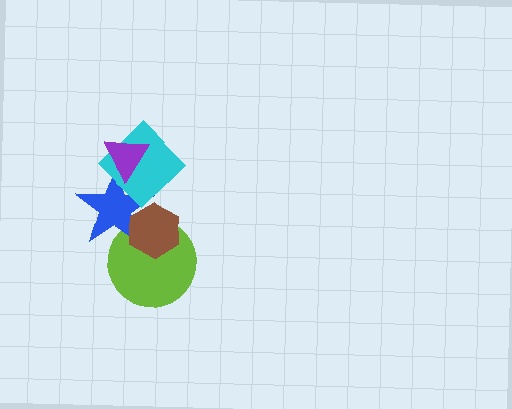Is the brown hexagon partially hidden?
No, no other shape covers it.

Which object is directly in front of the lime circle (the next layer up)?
The blue star is directly in front of the lime circle.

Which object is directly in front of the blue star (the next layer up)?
The cyan diamond is directly in front of the blue star.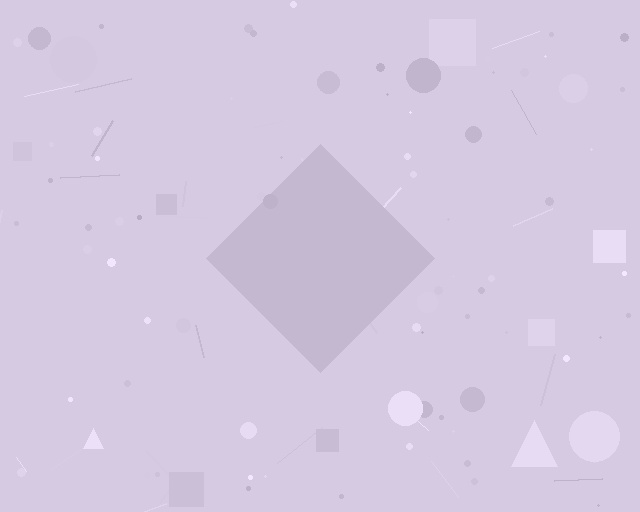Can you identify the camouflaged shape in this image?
The camouflaged shape is a diamond.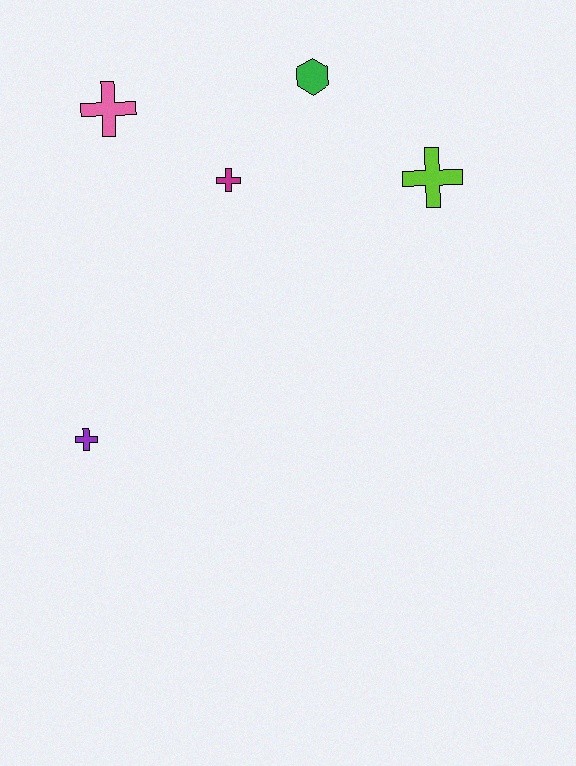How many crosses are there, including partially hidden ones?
There are 4 crosses.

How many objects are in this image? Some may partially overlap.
There are 5 objects.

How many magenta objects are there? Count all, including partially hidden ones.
There is 1 magenta object.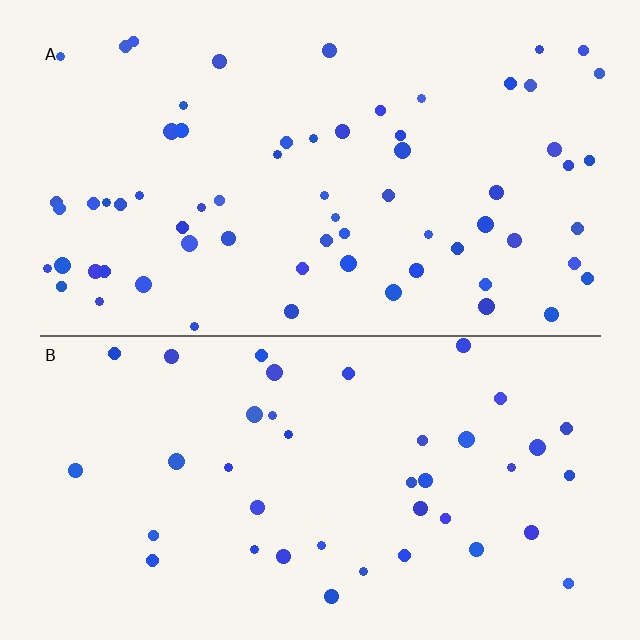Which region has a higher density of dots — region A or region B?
A (the top).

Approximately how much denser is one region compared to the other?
Approximately 1.6× — region A over region B.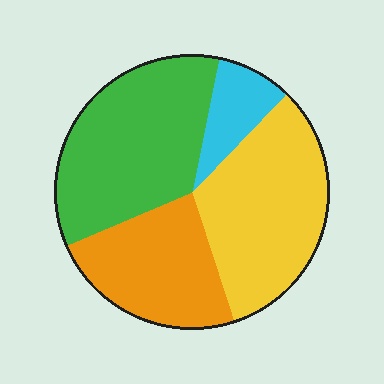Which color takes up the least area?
Cyan, at roughly 10%.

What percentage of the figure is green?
Green takes up about one third (1/3) of the figure.